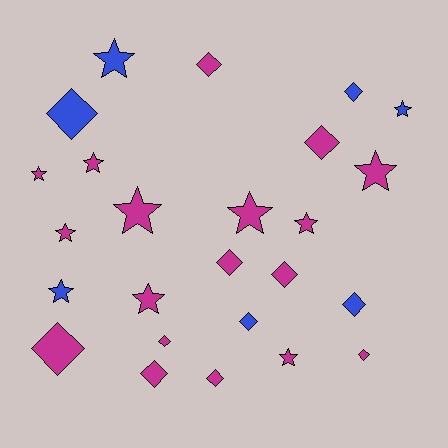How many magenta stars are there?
There are 9 magenta stars.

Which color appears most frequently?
Magenta, with 18 objects.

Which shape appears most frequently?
Diamond, with 13 objects.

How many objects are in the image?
There are 25 objects.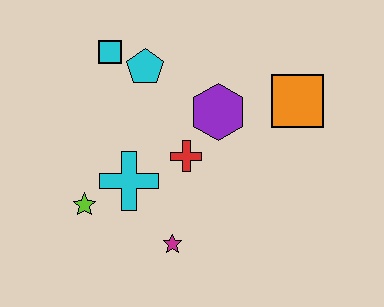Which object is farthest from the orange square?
The lime star is farthest from the orange square.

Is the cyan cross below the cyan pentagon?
Yes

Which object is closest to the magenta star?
The cyan cross is closest to the magenta star.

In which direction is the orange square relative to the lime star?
The orange square is to the right of the lime star.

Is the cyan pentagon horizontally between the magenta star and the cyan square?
Yes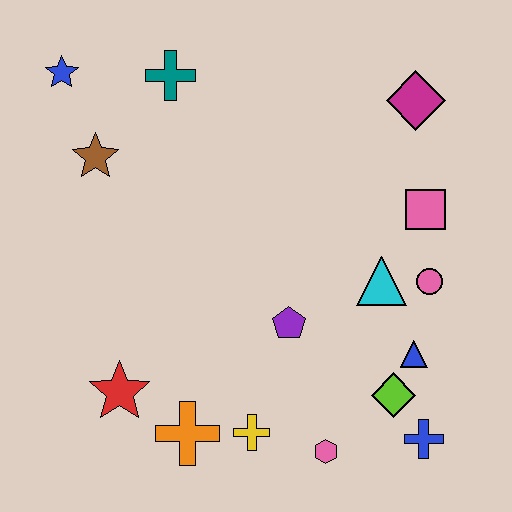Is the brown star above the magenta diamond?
No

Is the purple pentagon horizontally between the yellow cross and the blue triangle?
Yes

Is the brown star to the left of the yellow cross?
Yes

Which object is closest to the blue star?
The brown star is closest to the blue star.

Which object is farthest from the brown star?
The blue cross is farthest from the brown star.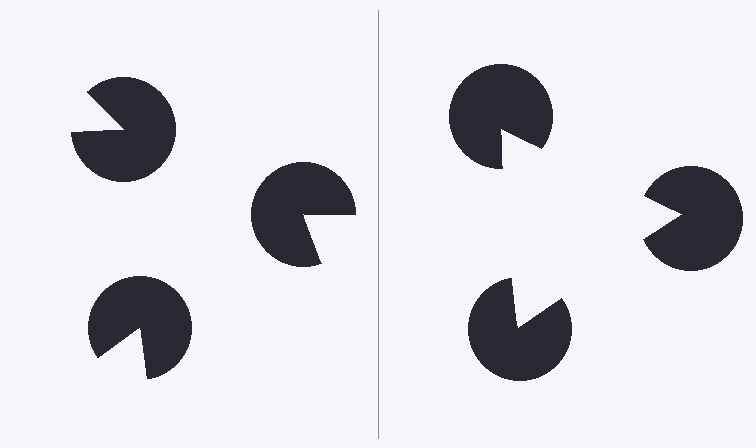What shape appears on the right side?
An illusory triangle.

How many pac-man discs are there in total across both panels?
6 — 3 on each side.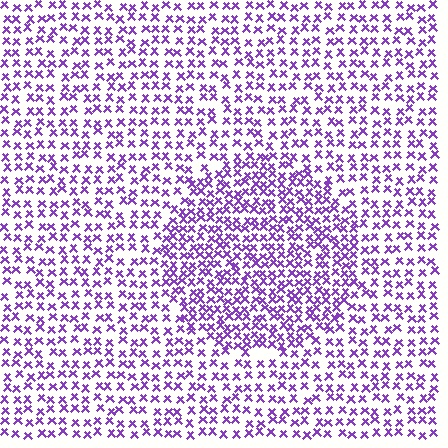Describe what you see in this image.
The image contains small purple elements arranged at two different densities. A circle-shaped region is visible where the elements are more densely packed than the surrounding area.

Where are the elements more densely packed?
The elements are more densely packed inside the circle boundary.